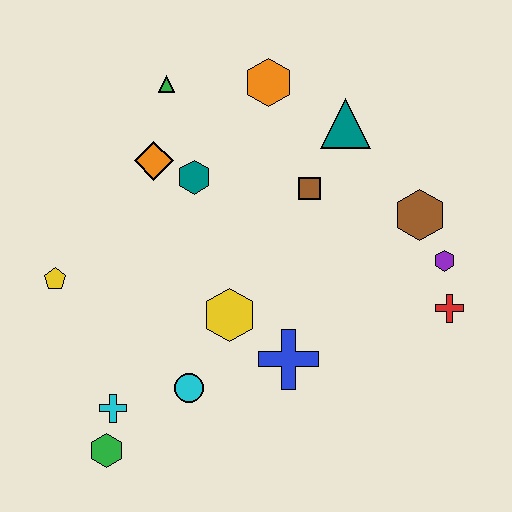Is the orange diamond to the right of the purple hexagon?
No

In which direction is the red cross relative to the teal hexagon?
The red cross is to the right of the teal hexagon.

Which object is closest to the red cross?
The purple hexagon is closest to the red cross.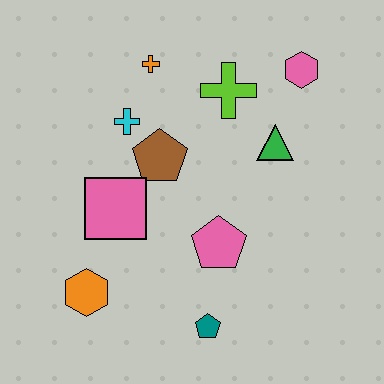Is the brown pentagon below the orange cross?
Yes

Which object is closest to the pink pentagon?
The teal pentagon is closest to the pink pentagon.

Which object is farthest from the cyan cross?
The teal pentagon is farthest from the cyan cross.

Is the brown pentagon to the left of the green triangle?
Yes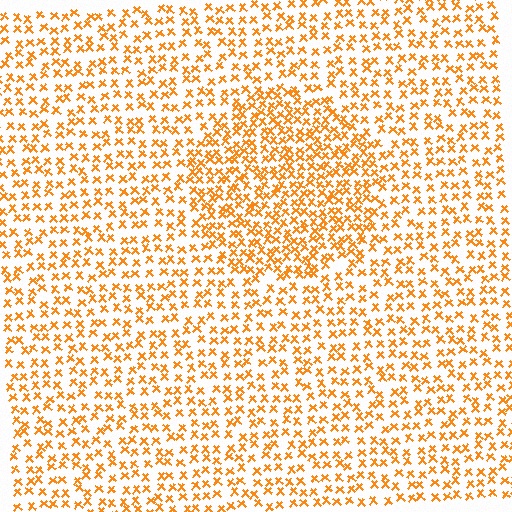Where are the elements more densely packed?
The elements are more densely packed inside the circle boundary.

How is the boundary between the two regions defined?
The boundary is defined by a change in element density (approximately 1.7x ratio). All elements are the same color, size, and shape.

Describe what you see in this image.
The image contains small orange elements arranged at two different densities. A circle-shaped region is visible where the elements are more densely packed than the surrounding area.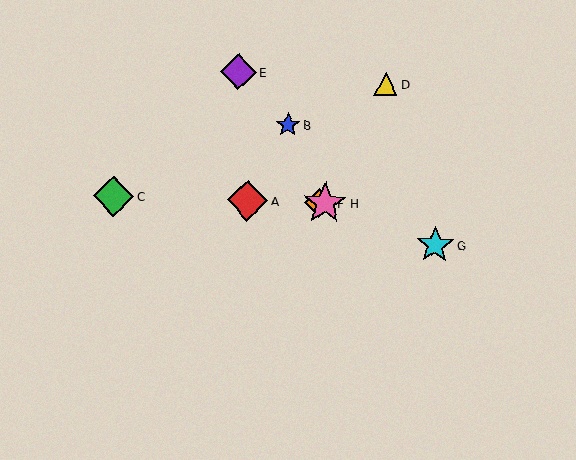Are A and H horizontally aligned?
Yes, both are at y≈201.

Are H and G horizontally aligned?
No, H is at y≈203 and G is at y≈245.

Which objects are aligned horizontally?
Objects A, C, F, H are aligned horizontally.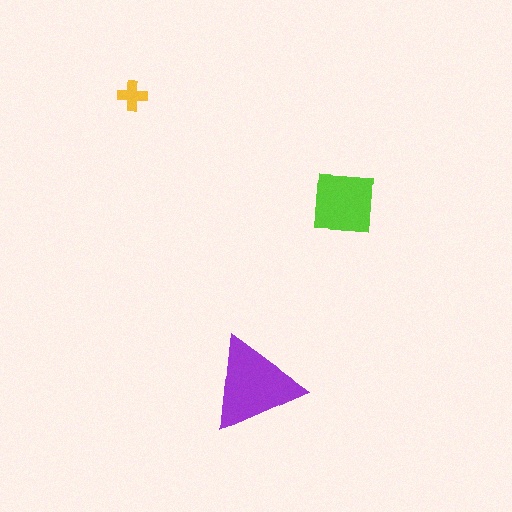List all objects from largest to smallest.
The purple triangle, the lime square, the yellow cross.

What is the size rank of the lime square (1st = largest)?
2nd.